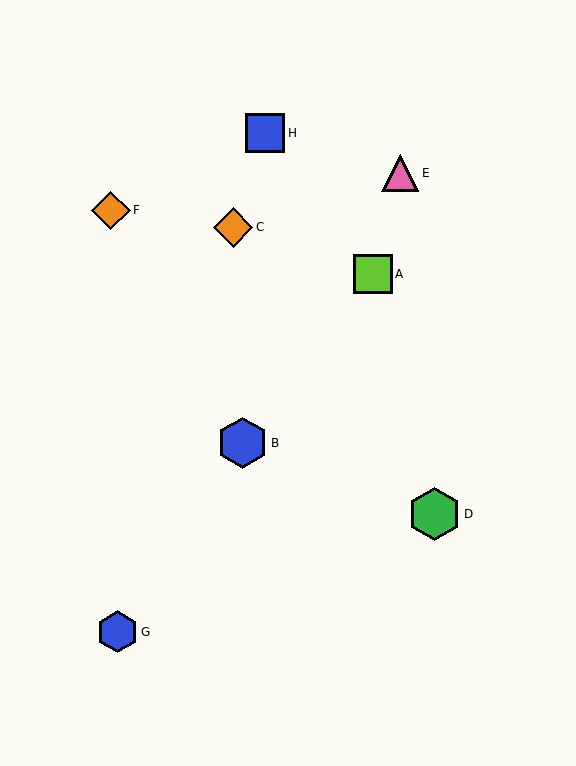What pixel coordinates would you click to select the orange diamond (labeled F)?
Click at (111, 210) to select the orange diamond F.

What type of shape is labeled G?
Shape G is a blue hexagon.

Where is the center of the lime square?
The center of the lime square is at (373, 274).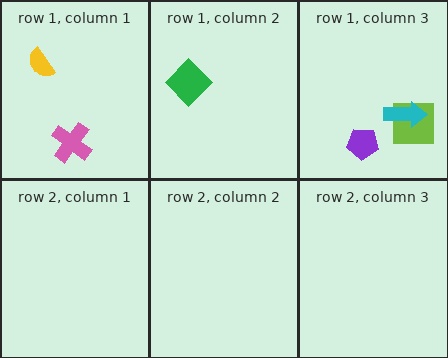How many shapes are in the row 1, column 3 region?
3.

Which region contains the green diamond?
The row 1, column 2 region.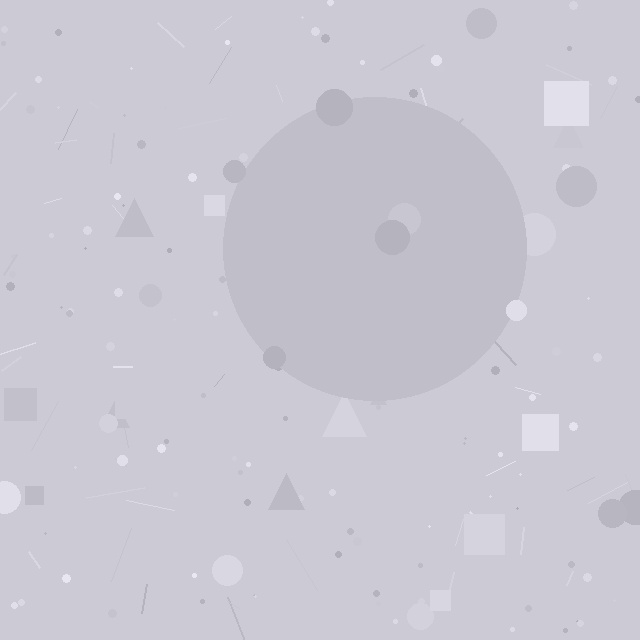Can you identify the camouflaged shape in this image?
The camouflaged shape is a circle.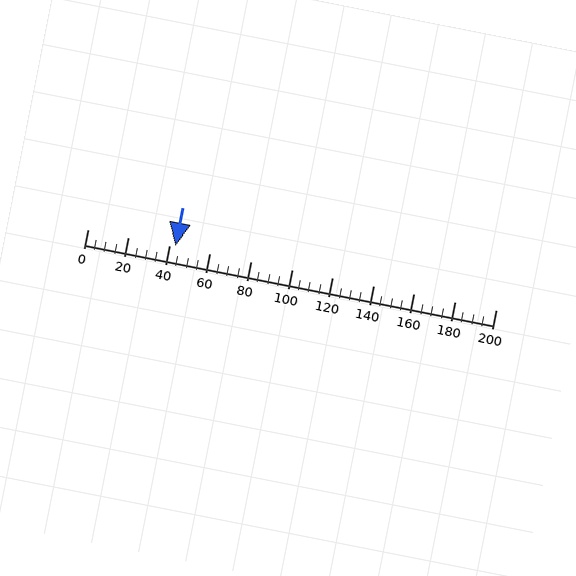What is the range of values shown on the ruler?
The ruler shows values from 0 to 200.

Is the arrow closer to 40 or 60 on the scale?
The arrow is closer to 40.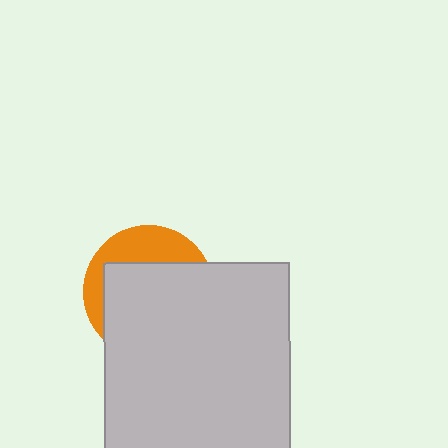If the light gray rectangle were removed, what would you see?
You would see the complete orange circle.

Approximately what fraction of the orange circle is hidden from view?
Roughly 69% of the orange circle is hidden behind the light gray rectangle.